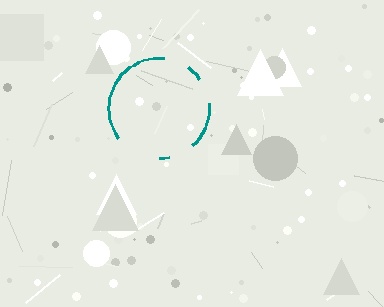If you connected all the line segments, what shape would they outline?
They would outline a circle.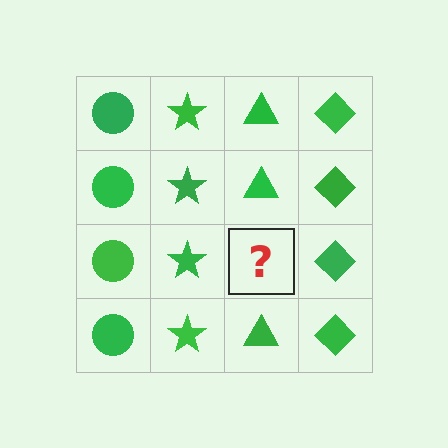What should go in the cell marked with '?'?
The missing cell should contain a green triangle.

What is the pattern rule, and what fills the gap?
The rule is that each column has a consistent shape. The gap should be filled with a green triangle.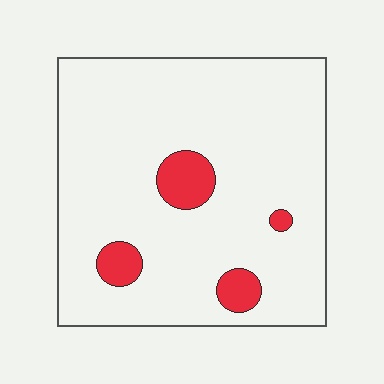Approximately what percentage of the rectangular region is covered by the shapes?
Approximately 10%.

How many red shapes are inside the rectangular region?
4.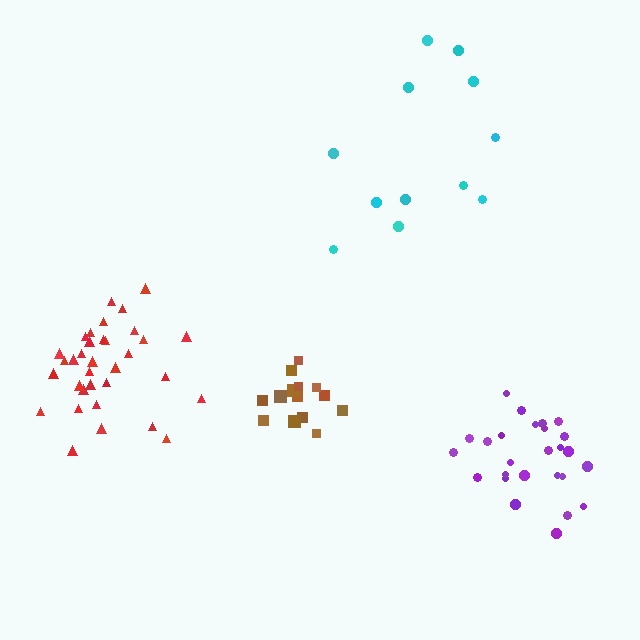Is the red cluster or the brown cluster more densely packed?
Brown.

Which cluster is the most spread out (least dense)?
Cyan.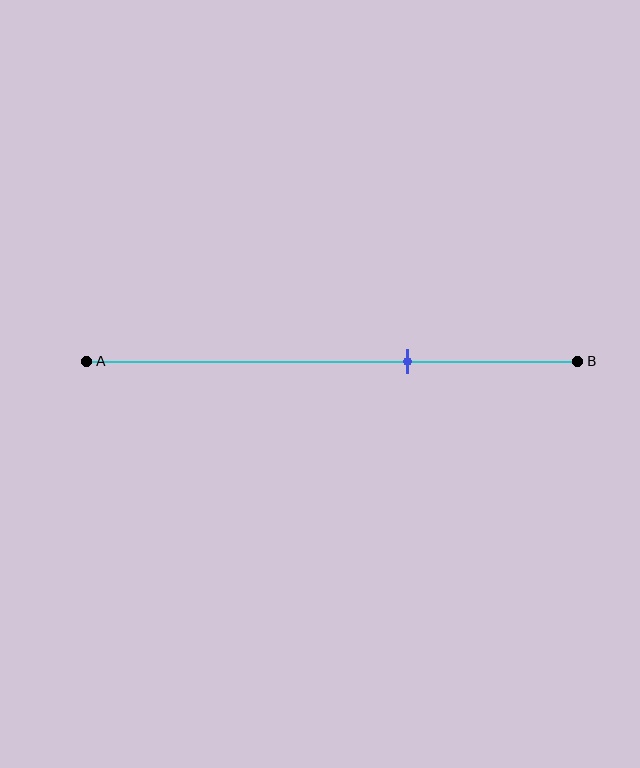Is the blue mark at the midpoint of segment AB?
No, the mark is at about 65% from A, not at the 50% midpoint.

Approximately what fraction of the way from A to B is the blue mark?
The blue mark is approximately 65% of the way from A to B.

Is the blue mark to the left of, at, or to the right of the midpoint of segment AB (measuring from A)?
The blue mark is to the right of the midpoint of segment AB.